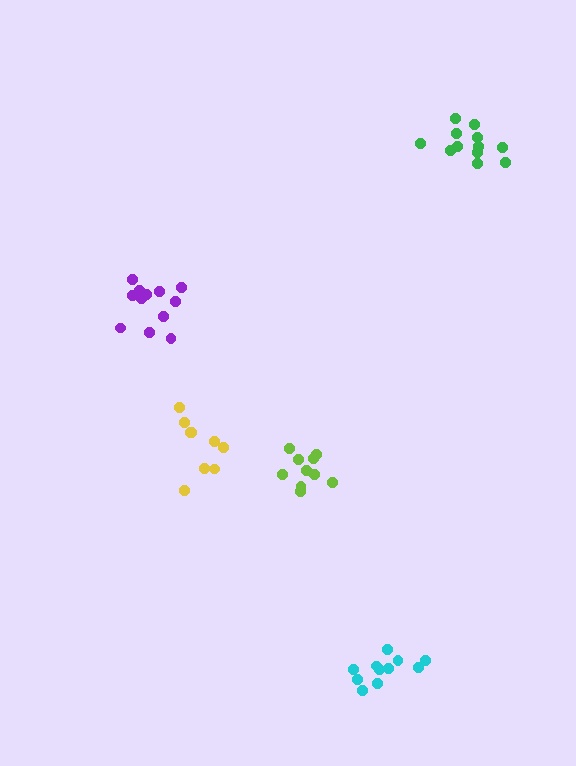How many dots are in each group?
Group 1: 12 dots, Group 2: 9 dots, Group 3: 10 dots, Group 4: 12 dots, Group 5: 11 dots (54 total).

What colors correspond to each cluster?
The clusters are colored: purple, yellow, lime, green, cyan.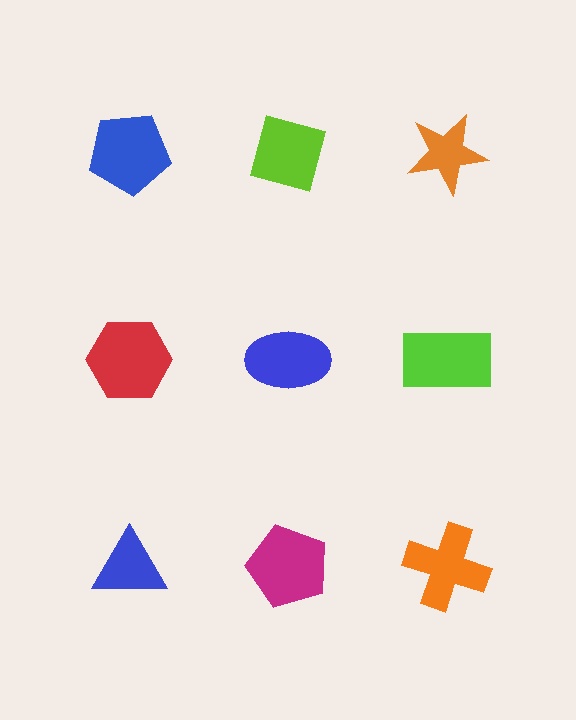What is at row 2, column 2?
A blue ellipse.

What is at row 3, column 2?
A magenta pentagon.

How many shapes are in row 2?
3 shapes.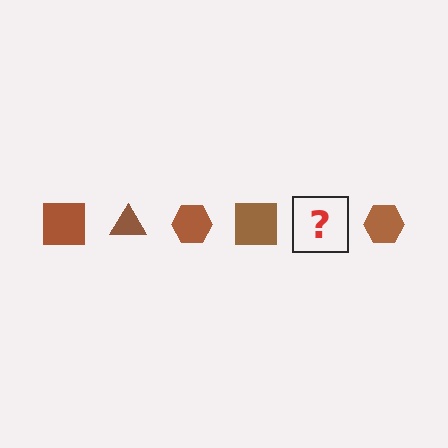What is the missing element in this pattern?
The missing element is a brown triangle.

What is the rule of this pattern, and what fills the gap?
The rule is that the pattern cycles through square, triangle, hexagon shapes in brown. The gap should be filled with a brown triangle.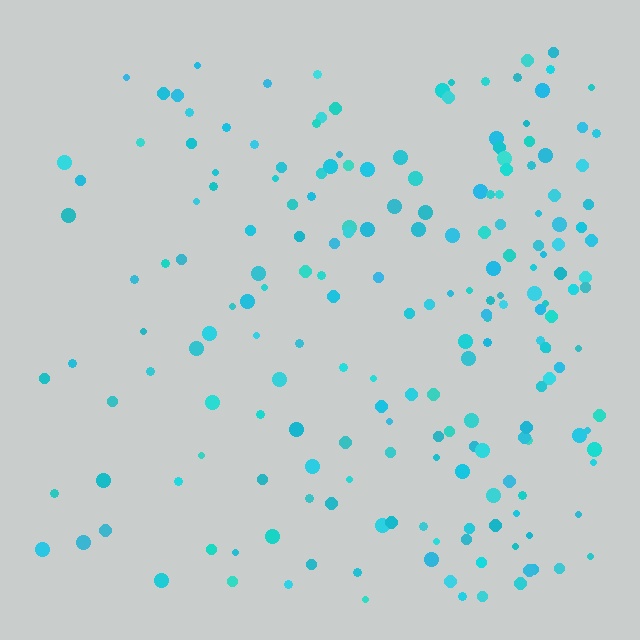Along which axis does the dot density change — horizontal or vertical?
Horizontal.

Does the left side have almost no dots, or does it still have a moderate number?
Still a moderate number, just noticeably fewer than the right.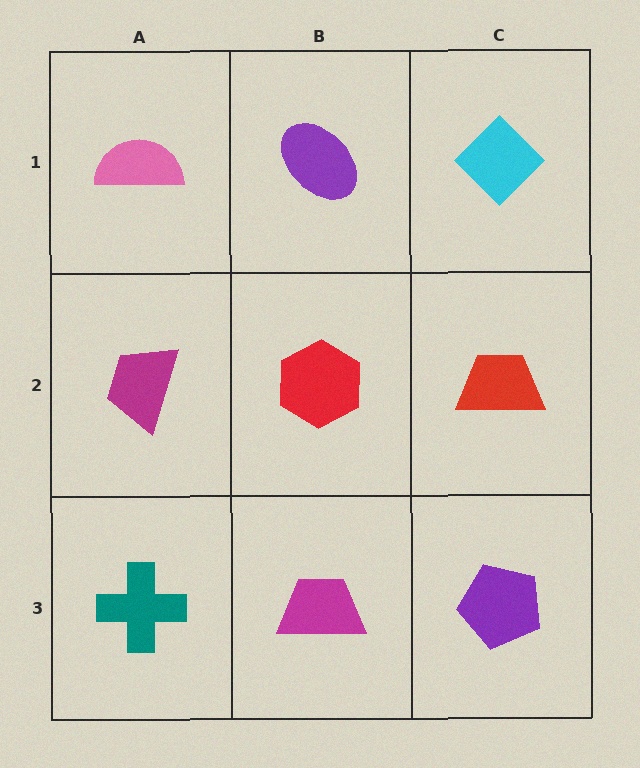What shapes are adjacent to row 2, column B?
A purple ellipse (row 1, column B), a magenta trapezoid (row 3, column B), a magenta trapezoid (row 2, column A), a red trapezoid (row 2, column C).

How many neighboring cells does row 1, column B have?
3.